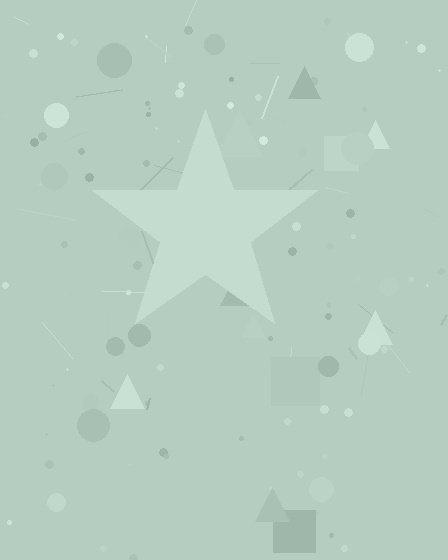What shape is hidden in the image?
A star is hidden in the image.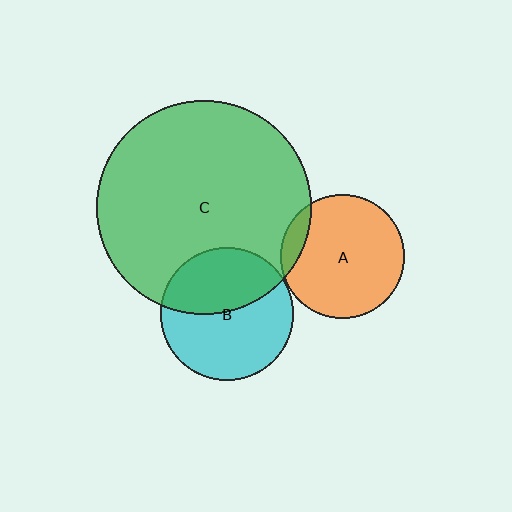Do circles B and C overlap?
Yes.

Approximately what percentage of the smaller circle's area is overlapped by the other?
Approximately 40%.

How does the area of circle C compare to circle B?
Approximately 2.6 times.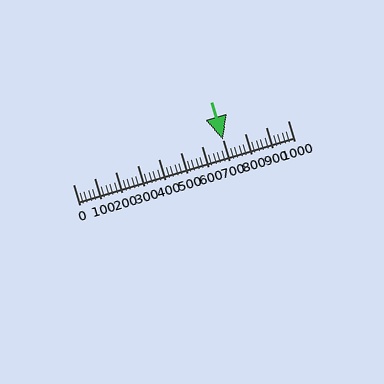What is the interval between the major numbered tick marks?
The major tick marks are spaced 100 units apart.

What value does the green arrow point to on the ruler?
The green arrow points to approximately 700.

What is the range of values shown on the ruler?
The ruler shows values from 0 to 1000.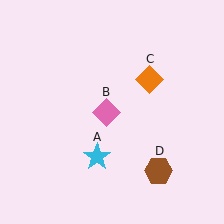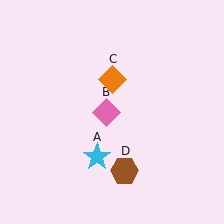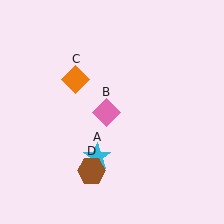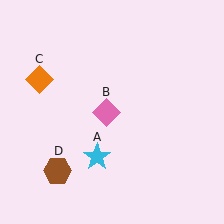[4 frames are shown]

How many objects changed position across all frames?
2 objects changed position: orange diamond (object C), brown hexagon (object D).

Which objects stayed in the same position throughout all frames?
Cyan star (object A) and pink diamond (object B) remained stationary.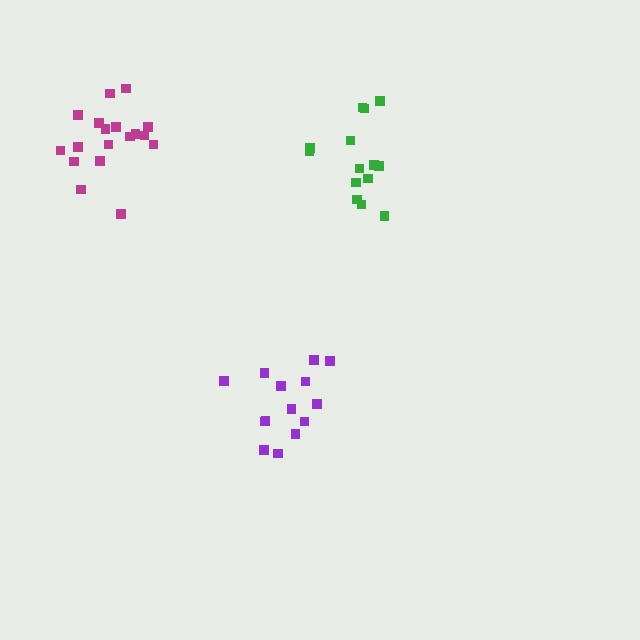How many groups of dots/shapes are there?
There are 3 groups.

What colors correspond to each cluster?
The clusters are colored: purple, magenta, green.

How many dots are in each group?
Group 1: 14 dots, Group 2: 18 dots, Group 3: 14 dots (46 total).